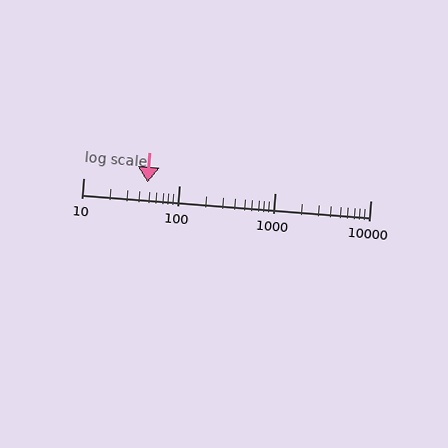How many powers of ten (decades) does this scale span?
The scale spans 3 decades, from 10 to 10000.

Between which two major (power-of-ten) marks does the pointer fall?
The pointer is between 10 and 100.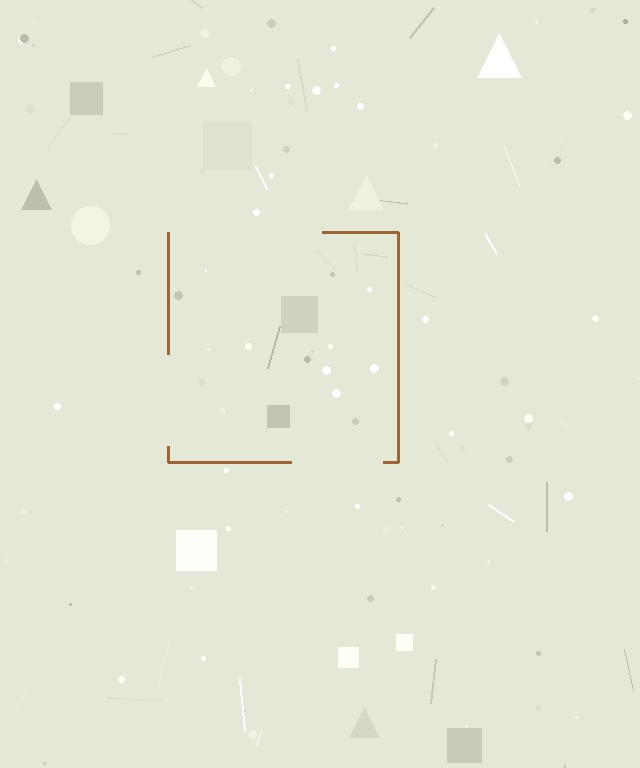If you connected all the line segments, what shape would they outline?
They would outline a square.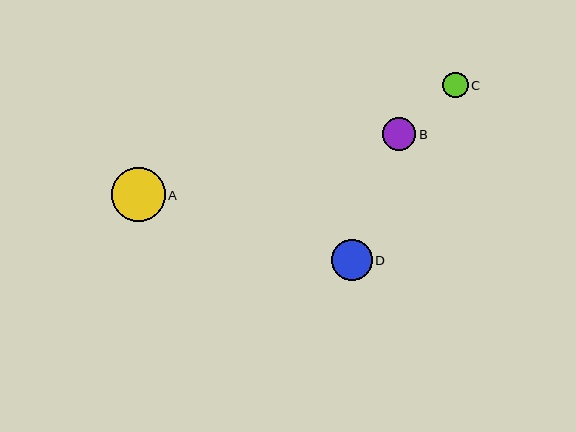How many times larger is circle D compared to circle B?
Circle D is approximately 1.2 times the size of circle B.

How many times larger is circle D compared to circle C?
Circle D is approximately 1.6 times the size of circle C.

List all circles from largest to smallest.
From largest to smallest: A, D, B, C.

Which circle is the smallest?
Circle C is the smallest with a size of approximately 25 pixels.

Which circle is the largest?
Circle A is the largest with a size of approximately 54 pixels.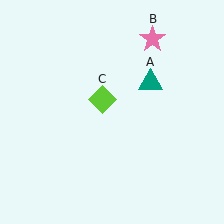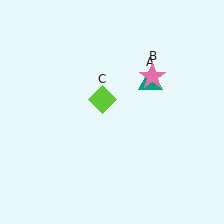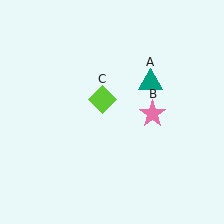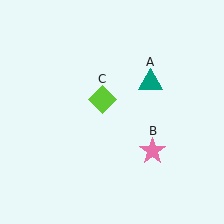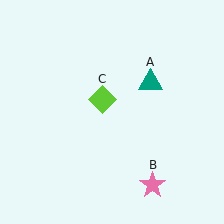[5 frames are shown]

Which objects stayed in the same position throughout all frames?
Teal triangle (object A) and lime diamond (object C) remained stationary.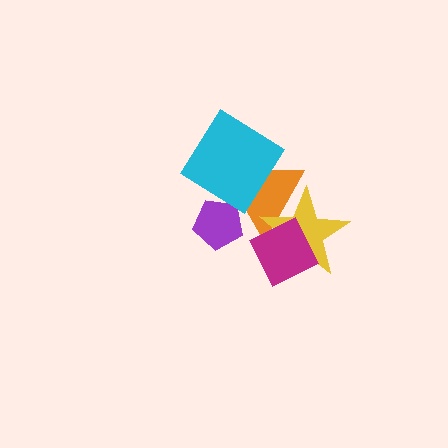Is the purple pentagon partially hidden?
Yes, it is partially covered by another shape.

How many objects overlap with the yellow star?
2 objects overlap with the yellow star.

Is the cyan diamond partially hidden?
No, no other shape covers it.